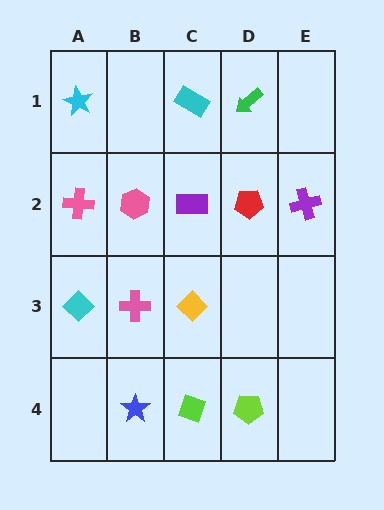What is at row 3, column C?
A yellow diamond.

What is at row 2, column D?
A red pentagon.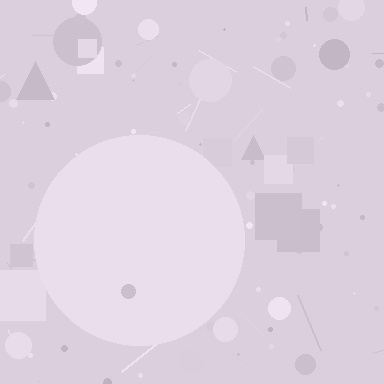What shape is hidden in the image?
A circle is hidden in the image.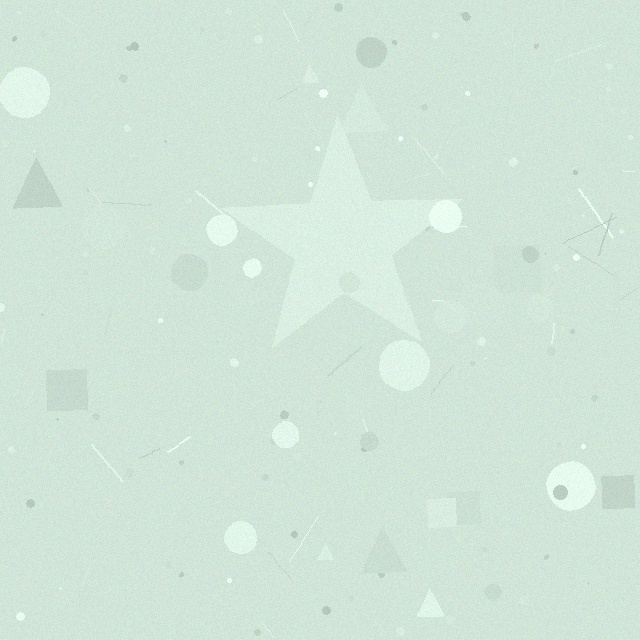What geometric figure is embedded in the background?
A star is embedded in the background.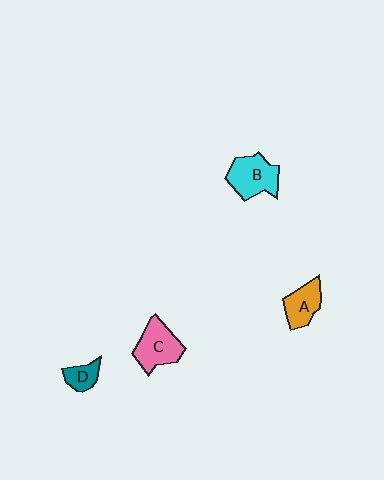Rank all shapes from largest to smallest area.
From largest to smallest: B (cyan), C (pink), A (orange), D (teal).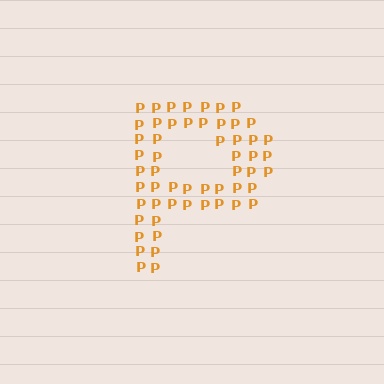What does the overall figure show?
The overall figure shows the letter P.